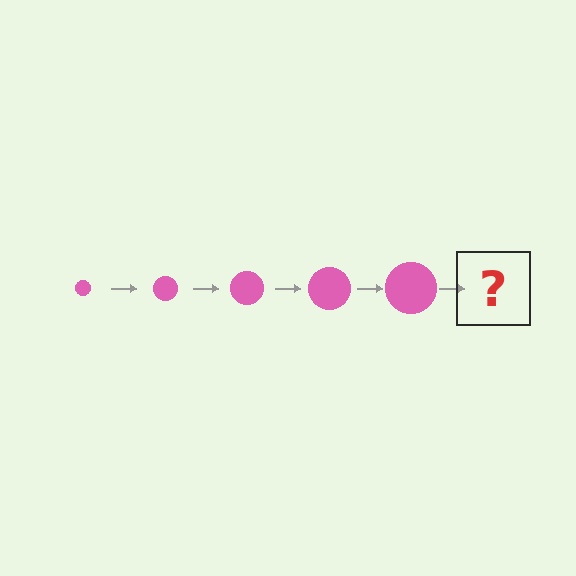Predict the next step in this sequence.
The next step is a pink circle, larger than the previous one.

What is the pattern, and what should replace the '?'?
The pattern is that the circle gets progressively larger each step. The '?' should be a pink circle, larger than the previous one.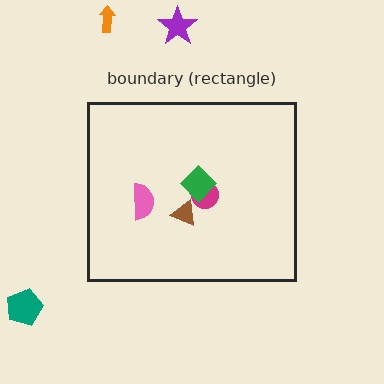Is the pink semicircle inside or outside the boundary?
Inside.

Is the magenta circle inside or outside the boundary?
Inside.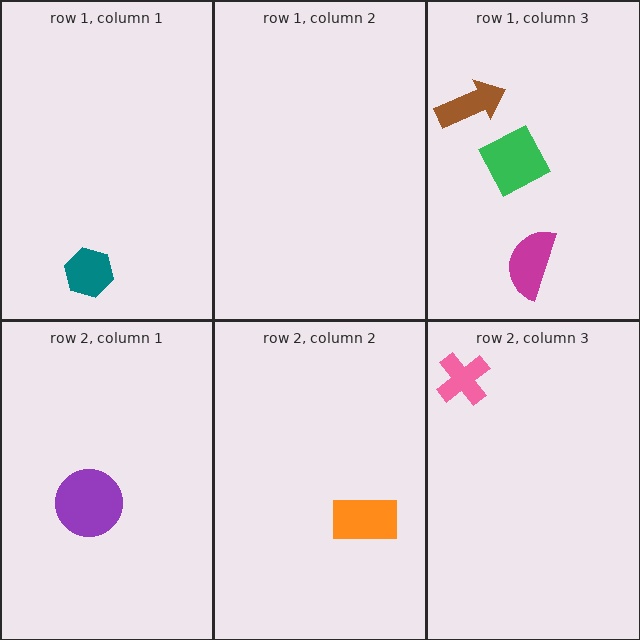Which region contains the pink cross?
The row 2, column 3 region.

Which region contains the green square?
The row 1, column 3 region.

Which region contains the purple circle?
The row 2, column 1 region.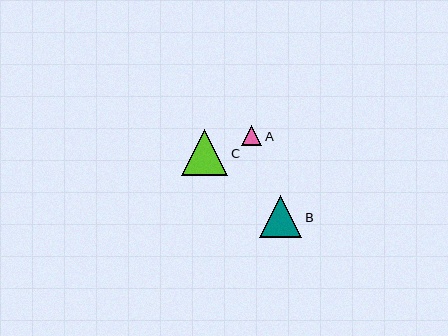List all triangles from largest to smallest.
From largest to smallest: C, B, A.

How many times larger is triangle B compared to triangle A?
Triangle B is approximately 2.1 times the size of triangle A.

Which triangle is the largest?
Triangle C is the largest with a size of approximately 46 pixels.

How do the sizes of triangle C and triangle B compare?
Triangle C and triangle B are approximately the same size.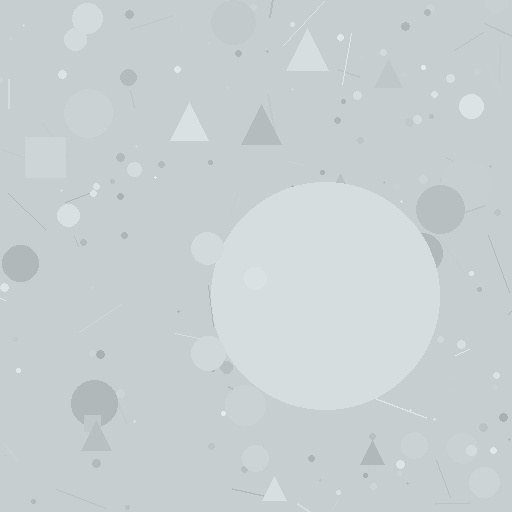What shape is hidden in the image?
A circle is hidden in the image.